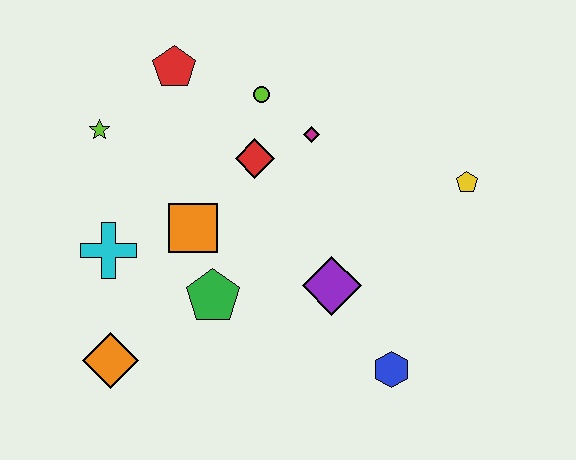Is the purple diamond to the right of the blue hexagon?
No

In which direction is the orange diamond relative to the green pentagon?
The orange diamond is to the left of the green pentagon.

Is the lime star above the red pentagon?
No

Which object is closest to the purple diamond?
The blue hexagon is closest to the purple diamond.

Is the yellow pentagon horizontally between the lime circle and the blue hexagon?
No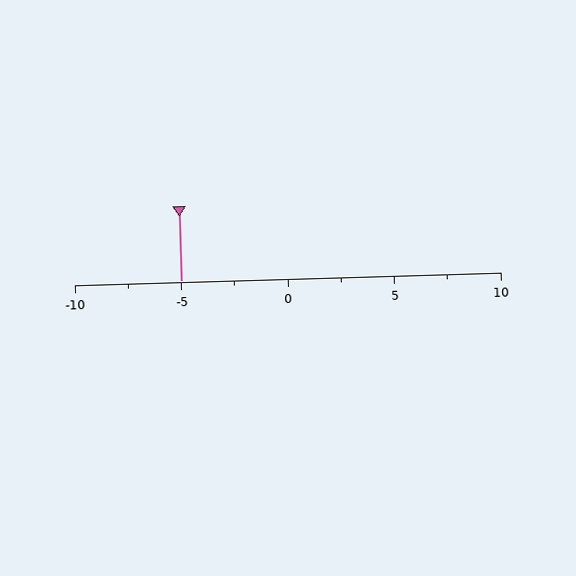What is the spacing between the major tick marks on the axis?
The major ticks are spaced 5 apart.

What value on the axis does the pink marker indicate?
The marker indicates approximately -5.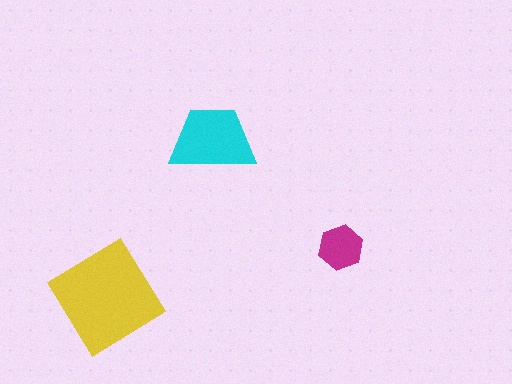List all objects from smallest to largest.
The magenta hexagon, the cyan trapezoid, the yellow diamond.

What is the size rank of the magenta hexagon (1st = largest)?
3rd.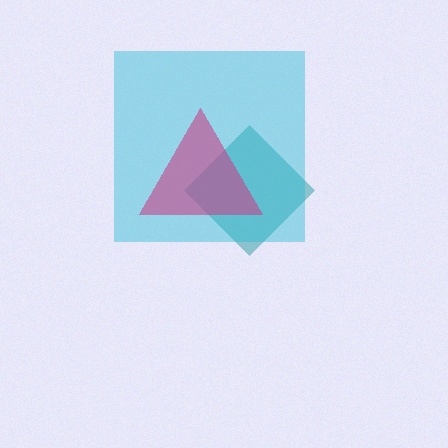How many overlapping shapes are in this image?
There are 3 overlapping shapes in the image.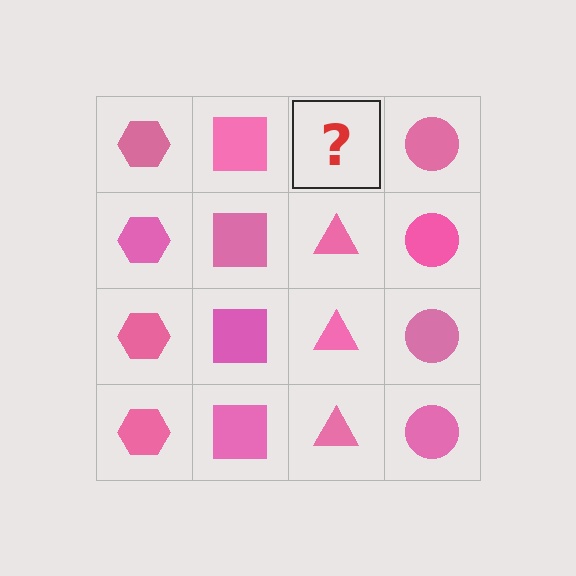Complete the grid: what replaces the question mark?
The question mark should be replaced with a pink triangle.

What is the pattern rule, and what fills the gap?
The rule is that each column has a consistent shape. The gap should be filled with a pink triangle.